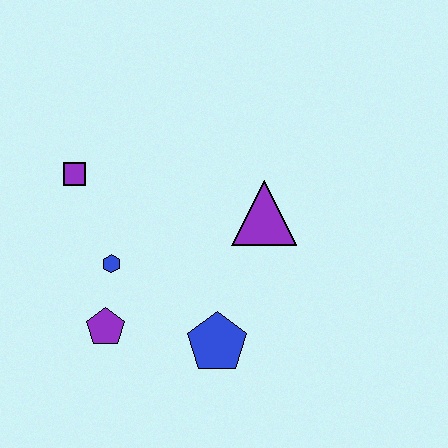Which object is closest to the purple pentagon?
The blue hexagon is closest to the purple pentagon.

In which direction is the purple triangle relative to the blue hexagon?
The purple triangle is to the right of the blue hexagon.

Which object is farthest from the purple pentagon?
The purple triangle is farthest from the purple pentagon.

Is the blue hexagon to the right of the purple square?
Yes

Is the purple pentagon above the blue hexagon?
No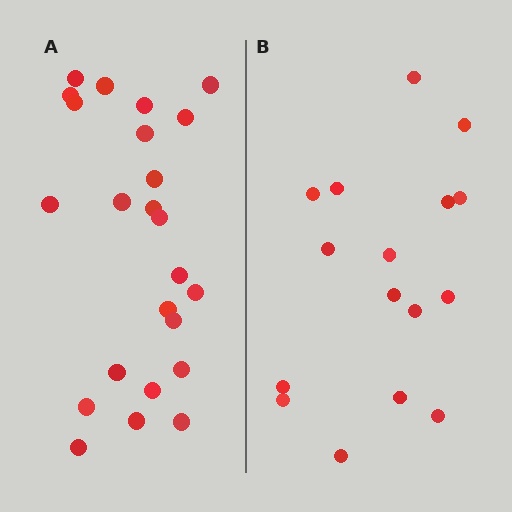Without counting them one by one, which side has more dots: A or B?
Region A (the left region) has more dots.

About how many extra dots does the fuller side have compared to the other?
Region A has roughly 8 or so more dots than region B.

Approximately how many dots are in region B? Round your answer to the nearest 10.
About 20 dots. (The exact count is 16, which rounds to 20.)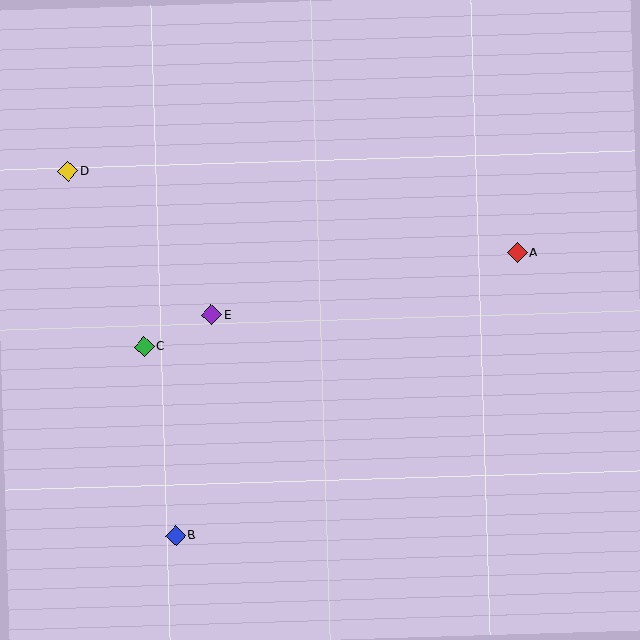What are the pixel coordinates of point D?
Point D is at (68, 171).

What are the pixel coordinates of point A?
Point A is at (517, 253).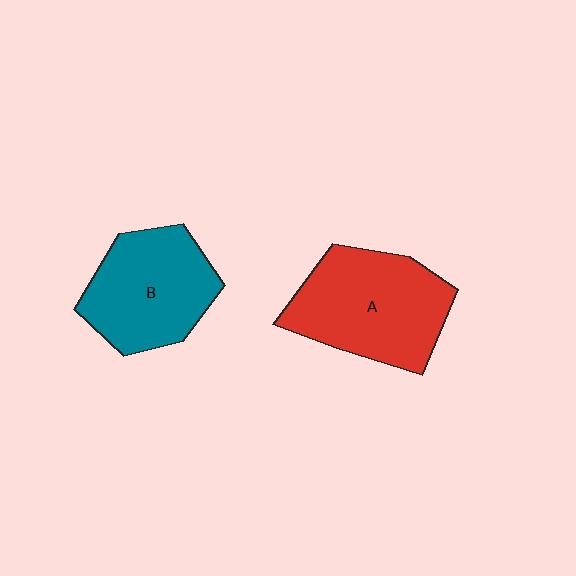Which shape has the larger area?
Shape A (red).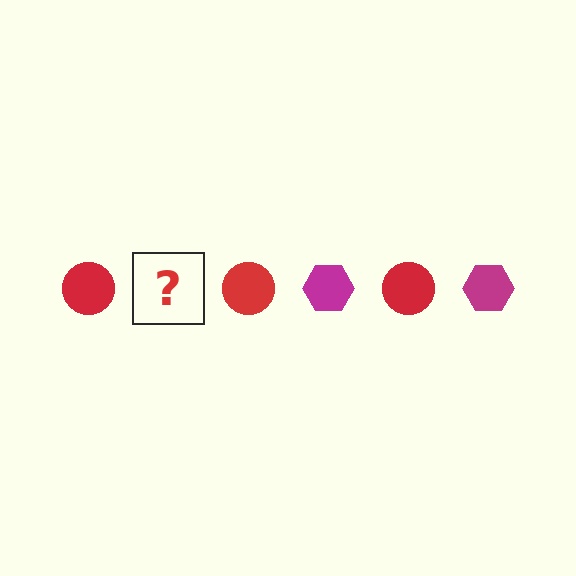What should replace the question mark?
The question mark should be replaced with a magenta hexagon.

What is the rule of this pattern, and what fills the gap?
The rule is that the pattern alternates between red circle and magenta hexagon. The gap should be filled with a magenta hexagon.